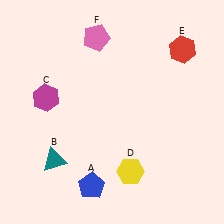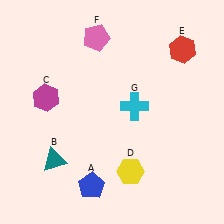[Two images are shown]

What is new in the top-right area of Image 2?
A cyan cross (G) was added in the top-right area of Image 2.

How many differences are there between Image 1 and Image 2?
There is 1 difference between the two images.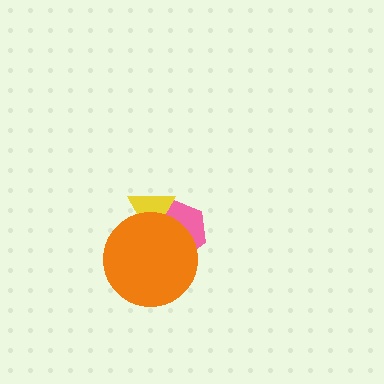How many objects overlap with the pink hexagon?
2 objects overlap with the pink hexagon.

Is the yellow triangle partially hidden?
Yes, it is partially covered by another shape.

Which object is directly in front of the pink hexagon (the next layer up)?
The yellow triangle is directly in front of the pink hexagon.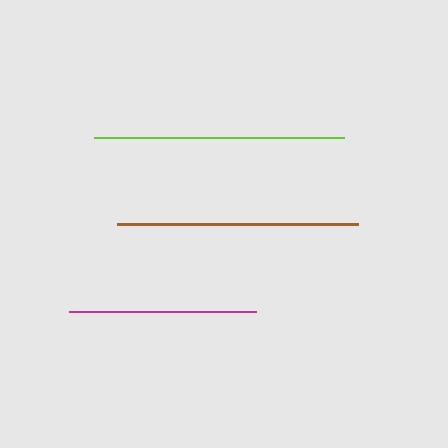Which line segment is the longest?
The lime line is the longest at approximately 250 pixels.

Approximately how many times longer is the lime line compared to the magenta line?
The lime line is approximately 1.3 times the length of the magenta line.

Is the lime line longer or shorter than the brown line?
The lime line is longer than the brown line.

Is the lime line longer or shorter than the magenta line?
The lime line is longer than the magenta line.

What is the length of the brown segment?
The brown segment is approximately 242 pixels long.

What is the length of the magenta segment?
The magenta segment is approximately 187 pixels long.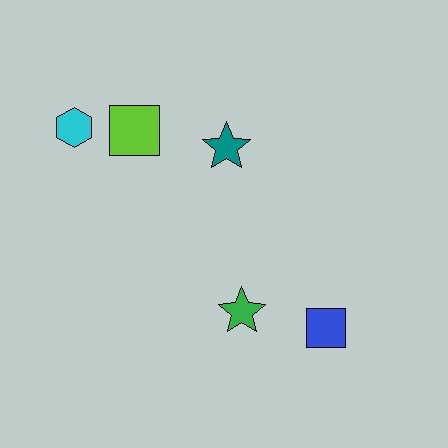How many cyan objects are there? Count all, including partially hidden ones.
There is 1 cyan object.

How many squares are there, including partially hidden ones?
There are 2 squares.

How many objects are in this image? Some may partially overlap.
There are 5 objects.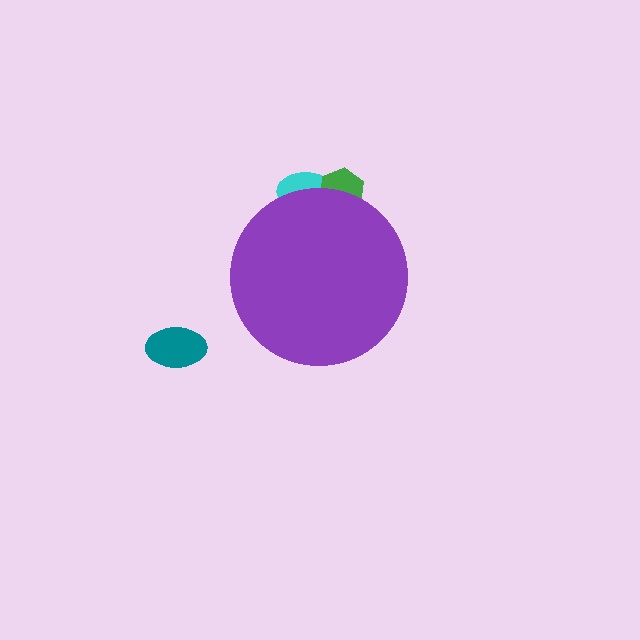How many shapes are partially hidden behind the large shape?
2 shapes are partially hidden.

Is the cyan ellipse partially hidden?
Yes, the cyan ellipse is partially hidden behind the purple circle.